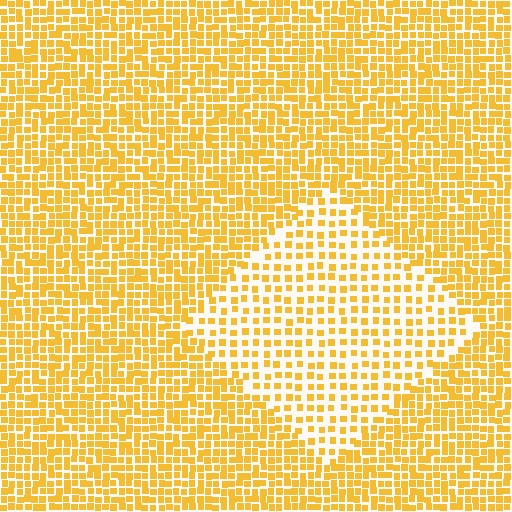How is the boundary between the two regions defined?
The boundary is defined by a change in element density (approximately 1.9x ratio). All elements are the same color, size, and shape.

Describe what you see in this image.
The image contains small yellow elements arranged at two different densities. A diamond-shaped region is visible where the elements are less densely packed than the surrounding area.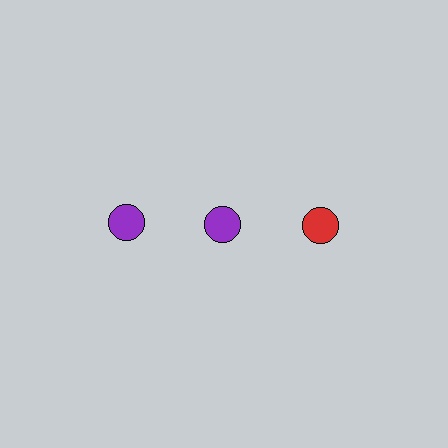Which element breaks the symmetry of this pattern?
The red circle in the top row, center column breaks the symmetry. All other shapes are purple circles.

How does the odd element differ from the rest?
It has a different color: red instead of purple.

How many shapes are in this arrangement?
There are 3 shapes arranged in a grid pattern.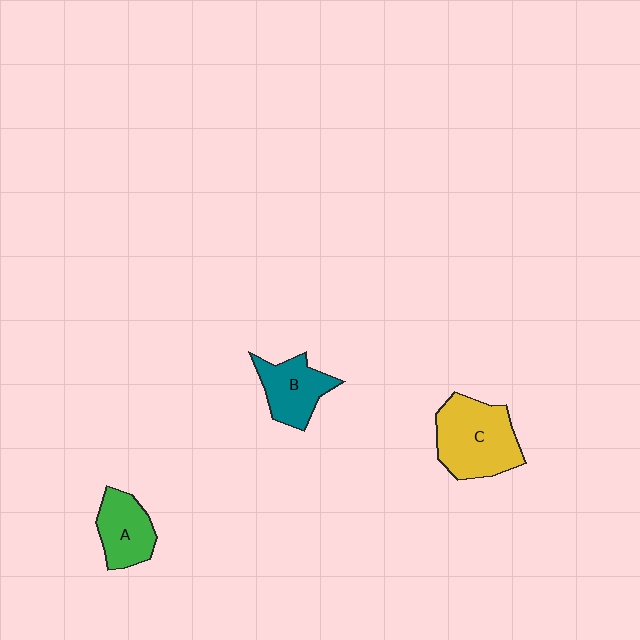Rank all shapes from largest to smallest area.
From largest to smallest: C (yellow), B (teal), A (green).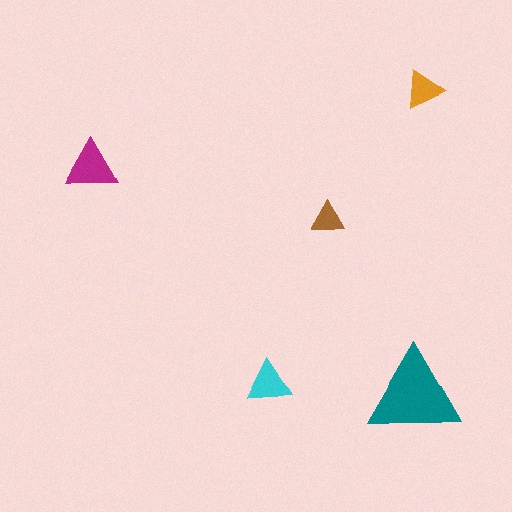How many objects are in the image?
There are 5 objects in the image.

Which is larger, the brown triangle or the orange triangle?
The orange one.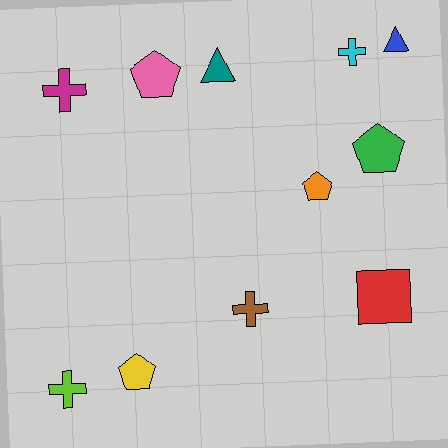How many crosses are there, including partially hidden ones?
There are 4 crosses.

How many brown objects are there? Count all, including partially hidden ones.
There is 1 brown object.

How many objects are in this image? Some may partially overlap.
There are 11 objects.